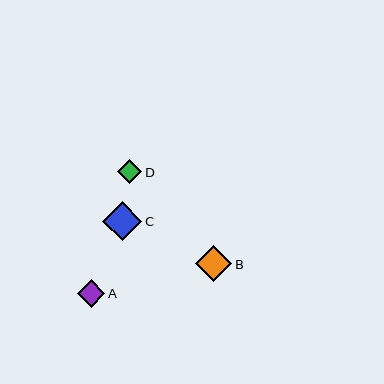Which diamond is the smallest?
Diamond D is the smallest with a size of approximately 24 pixels.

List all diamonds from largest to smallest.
From largest to smallest: C, B, A, D.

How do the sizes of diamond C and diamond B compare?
Diamond C and diamond B are approximately the same size.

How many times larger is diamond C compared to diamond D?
Diamond C is approximately 1.6 times the size of diamond D.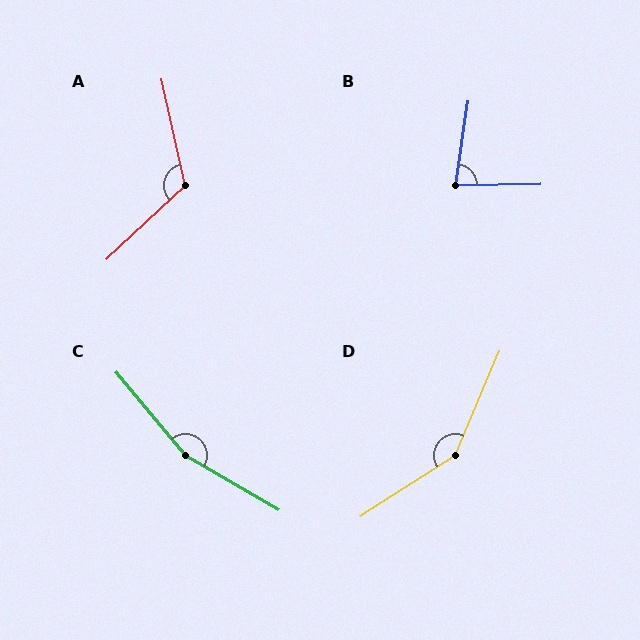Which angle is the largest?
C, at approximately 160 degrees.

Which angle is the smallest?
B, at approximately 81 degrees.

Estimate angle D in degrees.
Approximately 146 degrees.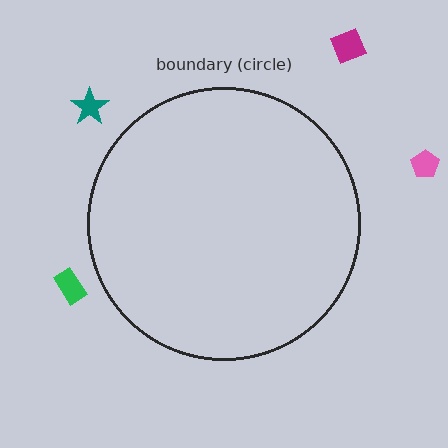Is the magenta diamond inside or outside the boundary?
Outside.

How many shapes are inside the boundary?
0 inside, 4 outside.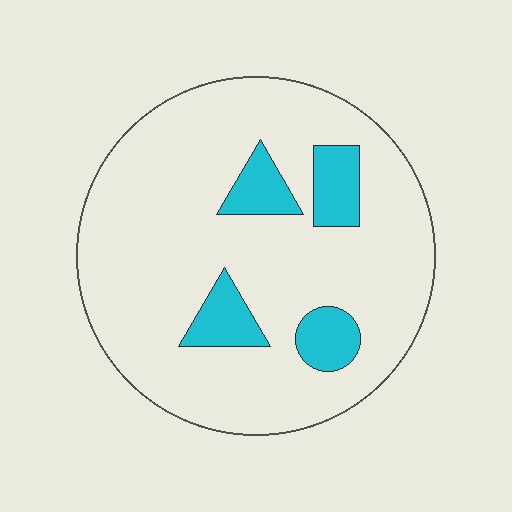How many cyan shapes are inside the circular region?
4.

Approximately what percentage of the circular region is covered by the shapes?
Approximately 15%.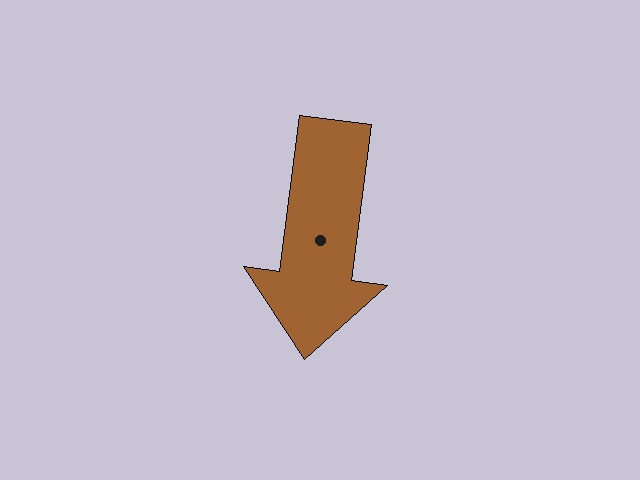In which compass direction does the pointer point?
South.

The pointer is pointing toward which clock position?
Roughly 6 o'clock.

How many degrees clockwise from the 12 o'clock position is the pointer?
Approximately 187 degrees.